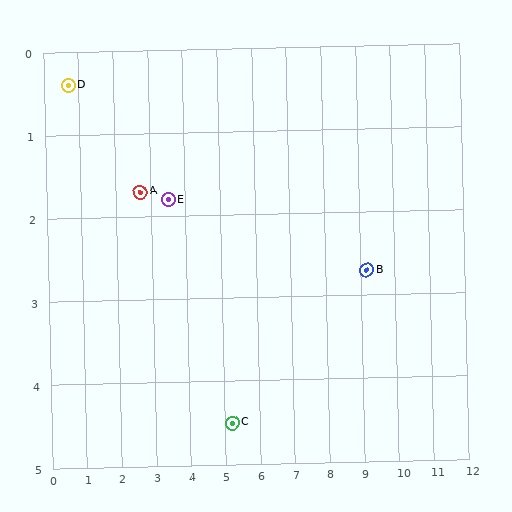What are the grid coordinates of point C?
Point C is at approximately (5.2, 4.5).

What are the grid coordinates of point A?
Point A is at approximately (2.7, 1.7).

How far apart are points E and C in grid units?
Points E and C are about 3.2 grid units apart.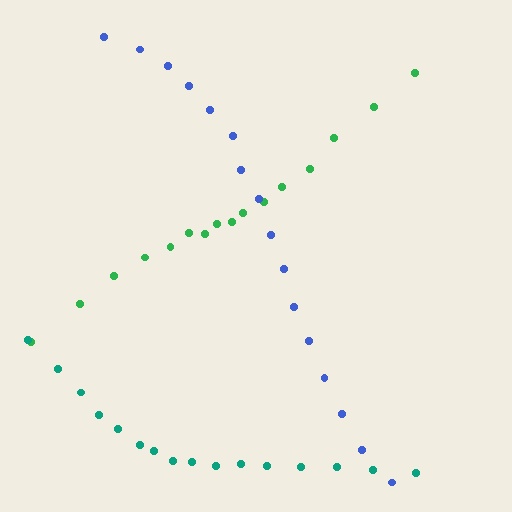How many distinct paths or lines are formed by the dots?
There are 3 distinct paths.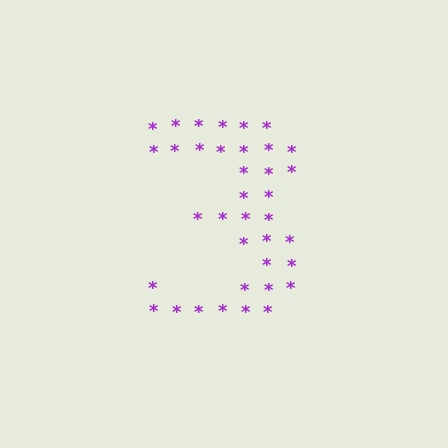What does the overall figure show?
The overall figure shows the digit 3.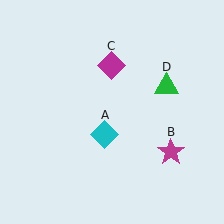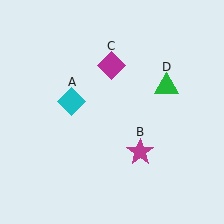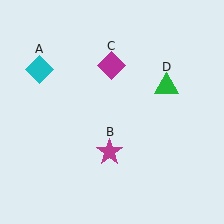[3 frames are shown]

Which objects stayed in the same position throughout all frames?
Magenta diamond (object C) and green triangle (object D) remained stationary.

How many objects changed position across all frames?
2 objects changed position: cyan diamond (object A), magenta star (object B).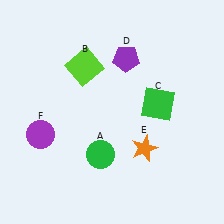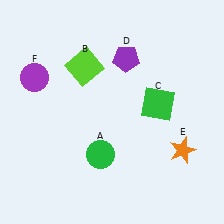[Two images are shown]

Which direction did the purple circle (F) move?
The purple circle (F) moved up.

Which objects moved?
The objects that moved are: the orange star (E), the purple circle (F).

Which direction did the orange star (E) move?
The orange star (E) moved right.